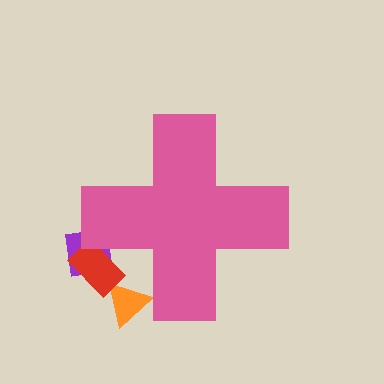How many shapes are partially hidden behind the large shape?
3 shapes are partially hidden.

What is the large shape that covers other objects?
A pink cross.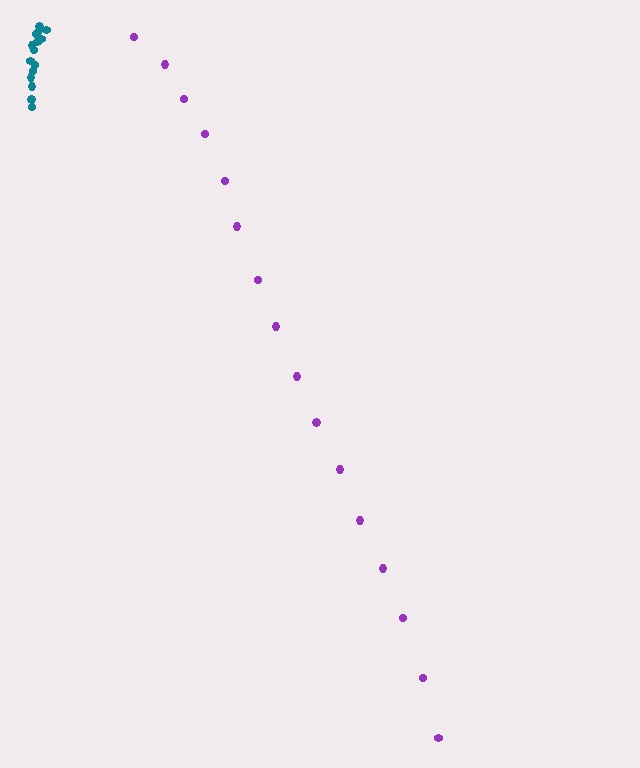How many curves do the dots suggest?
There are 2 distinct paths.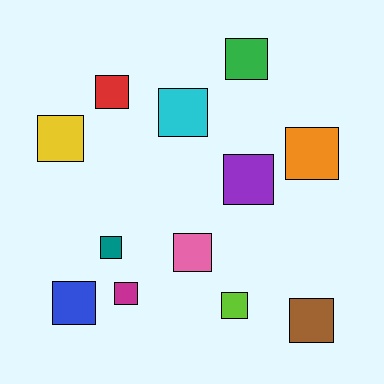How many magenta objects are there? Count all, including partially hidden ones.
There is 1 magenta object.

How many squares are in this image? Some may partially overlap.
There are 12 squares.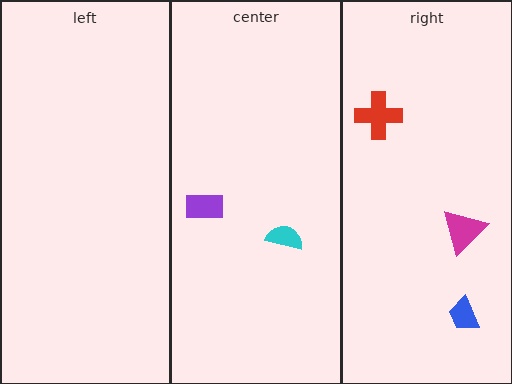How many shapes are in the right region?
3.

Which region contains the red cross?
The right region.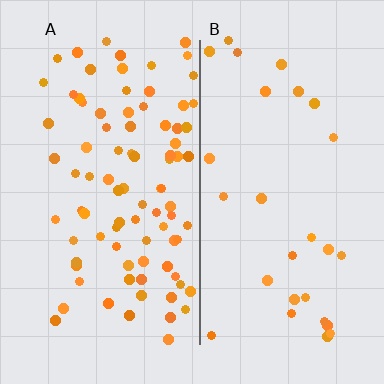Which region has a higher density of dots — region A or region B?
A (the left).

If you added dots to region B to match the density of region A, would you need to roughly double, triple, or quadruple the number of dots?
Approximately triple.